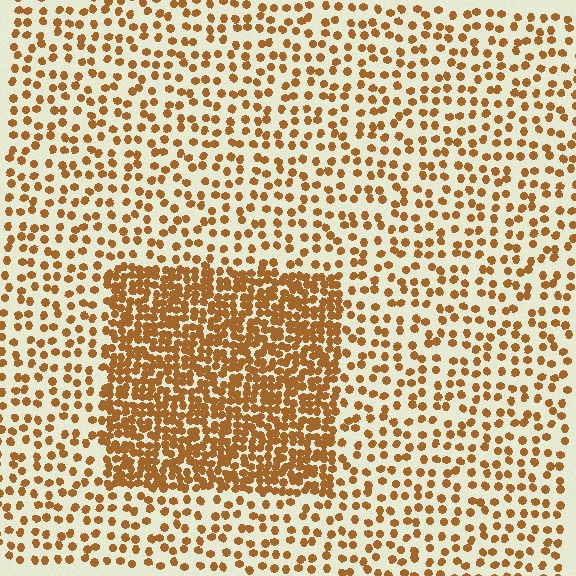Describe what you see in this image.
The image contains small brown elements arranged at two different densities. A rectangle-shaped region is visible where the elements are more densely packed than the surrounding area.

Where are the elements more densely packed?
The elements are more densely packed inside the rectangle boundary.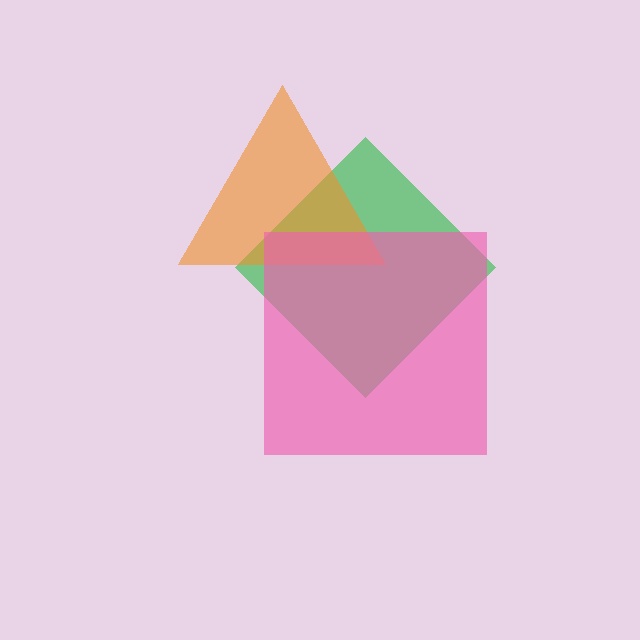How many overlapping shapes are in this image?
There are 3 overlapping shapes in the image.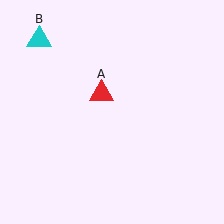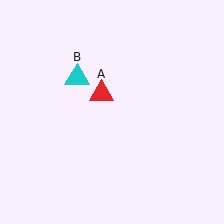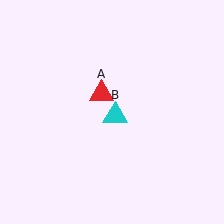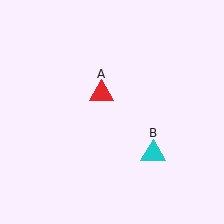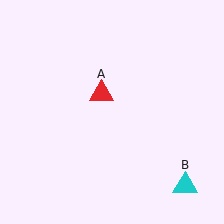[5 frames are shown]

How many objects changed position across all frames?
1 object changed position: cyan triangle (object B).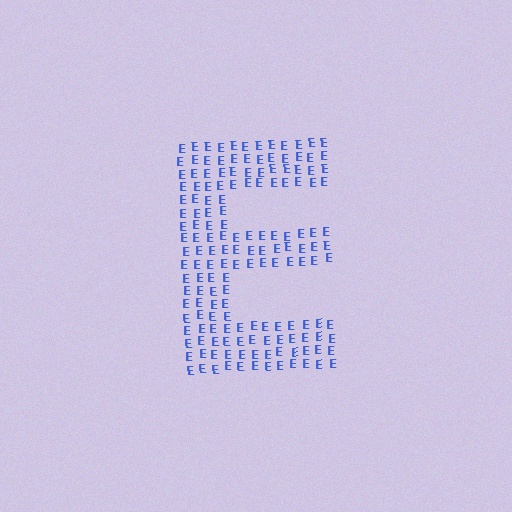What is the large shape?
The large shape is the letter E.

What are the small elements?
The small elements are letter E's.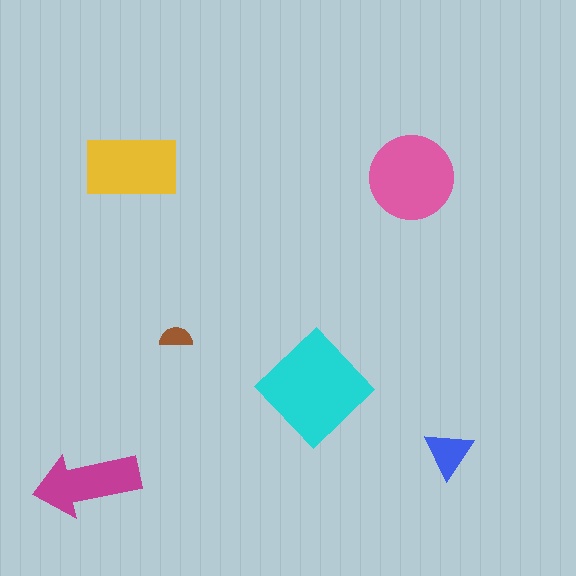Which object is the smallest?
The brown semicircle.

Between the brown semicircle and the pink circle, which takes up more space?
The pink circle.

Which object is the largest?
The cyan diamond.